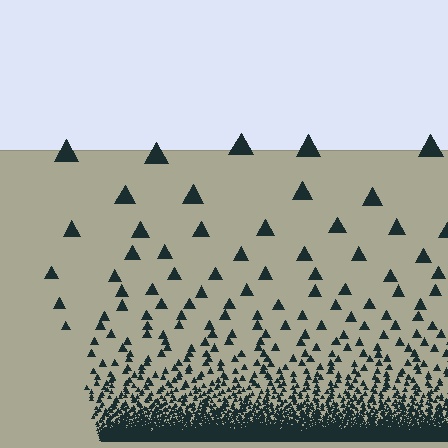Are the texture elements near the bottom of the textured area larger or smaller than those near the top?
Smaller. The gradient is inverted — elements near the bottom are smaller and denser.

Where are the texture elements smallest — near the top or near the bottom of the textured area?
Near the bottom.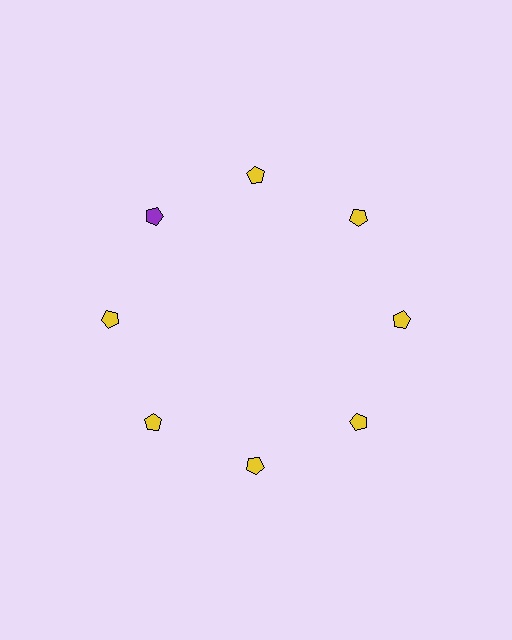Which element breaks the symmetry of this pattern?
The purple pentagon at roughly the 10 o'clock position breaks the symmetry. All other shapes are yellow pentagons.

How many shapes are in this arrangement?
There are 8 shapes arranged in a ring pattern.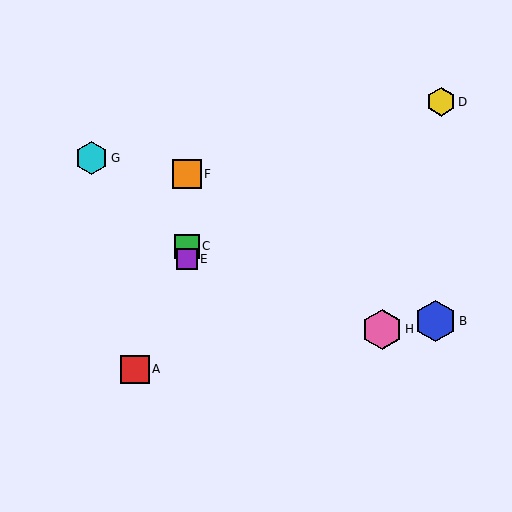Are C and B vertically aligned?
No, C is at x≈187 and B is at x≈435.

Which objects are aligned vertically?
Objects C, E, F are aligned vertically.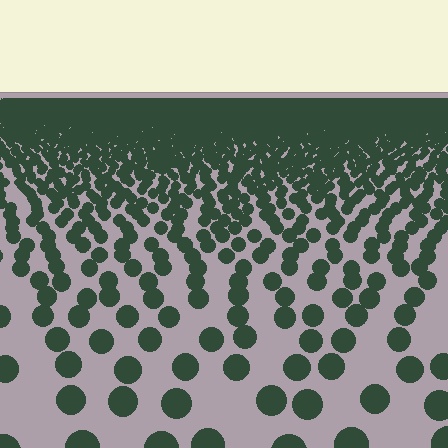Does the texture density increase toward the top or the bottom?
Density increases toward the top.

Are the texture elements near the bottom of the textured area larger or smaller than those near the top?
Larger. Near the bottom, elements are closer to the viewer and appear at a bigger on-screen size.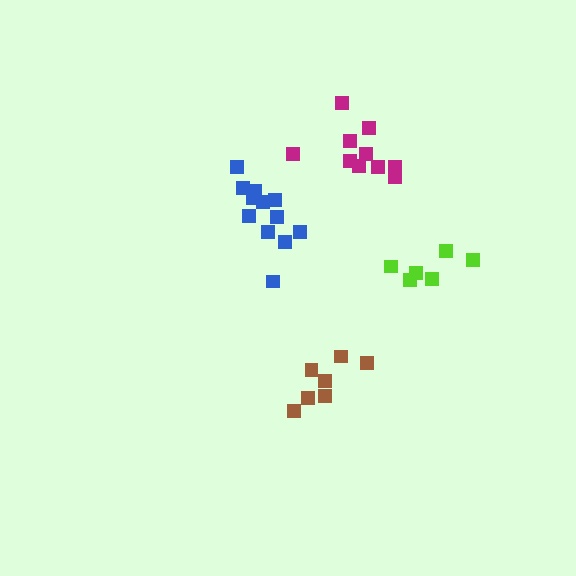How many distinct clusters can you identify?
There are 4 distinct clusters.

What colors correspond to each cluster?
The clusters are colored: magenta, blue, lime, brown.